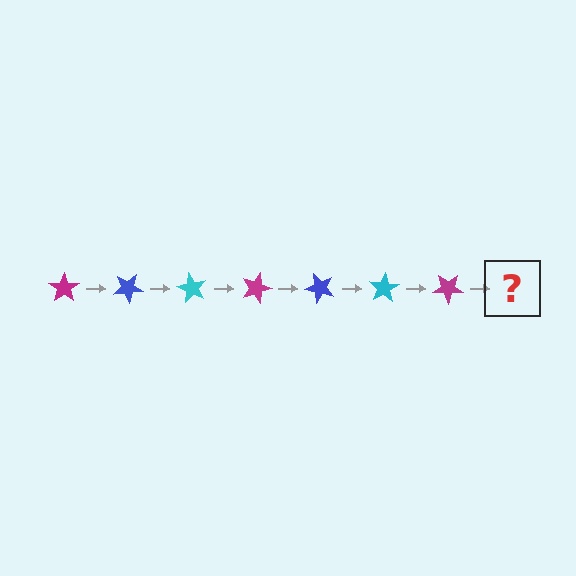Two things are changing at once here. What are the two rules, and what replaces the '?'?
The two rules are that it rotates 30 degrees each step and the color cycles through magenta, blue, and cyan. The '?' should be a blue star, rotated 210 degrees from the start.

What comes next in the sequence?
The next element should be a blue star, rotated 210 degrees from the start.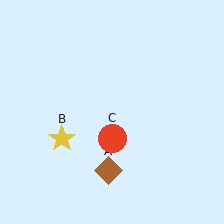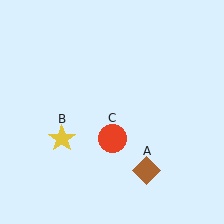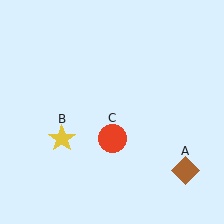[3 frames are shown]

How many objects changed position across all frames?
1 object changed position: brown diamond (object A).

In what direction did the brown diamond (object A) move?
The brown diamond (object A) moved right.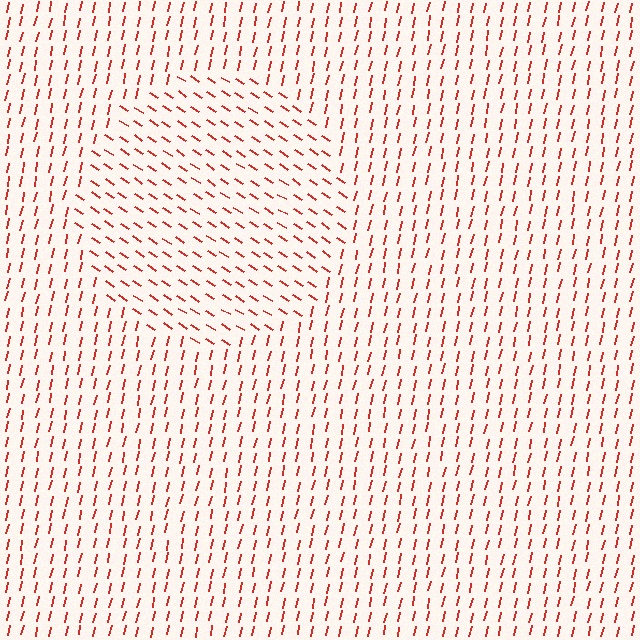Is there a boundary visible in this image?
Yes, there is a texture boundary formed by a change in line orientation.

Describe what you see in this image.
The image is filled with small red line segments. A circle region in the image has lines oriented differently from the surrounding lines, creating a visible texture boundary.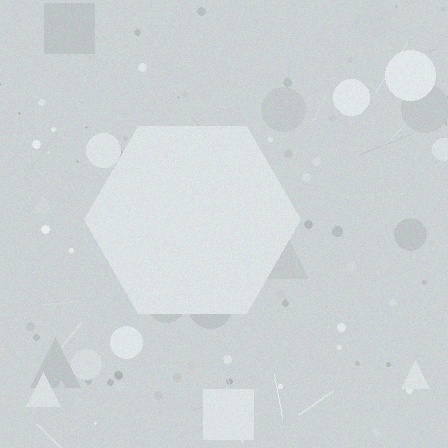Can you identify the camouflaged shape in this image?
The camouflaged shape is a hexagon.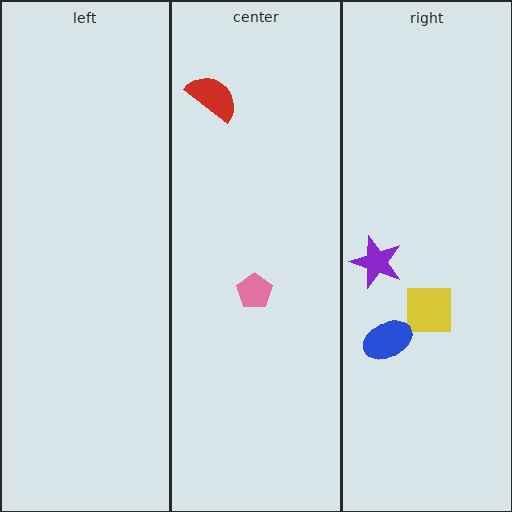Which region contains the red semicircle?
The center region.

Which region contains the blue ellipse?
The right region.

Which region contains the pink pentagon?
The center region.